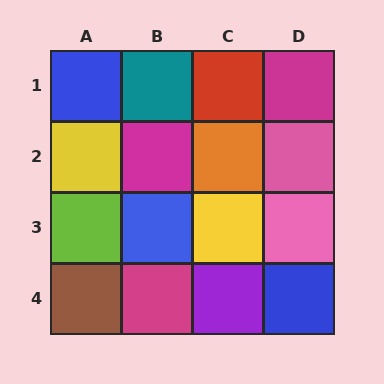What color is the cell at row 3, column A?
Lime.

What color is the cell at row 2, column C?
Orange.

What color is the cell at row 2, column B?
Magenta.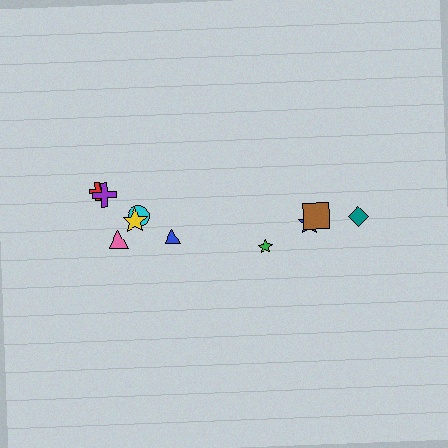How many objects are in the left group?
There are 6 objects.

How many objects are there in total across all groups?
There are 10 objects.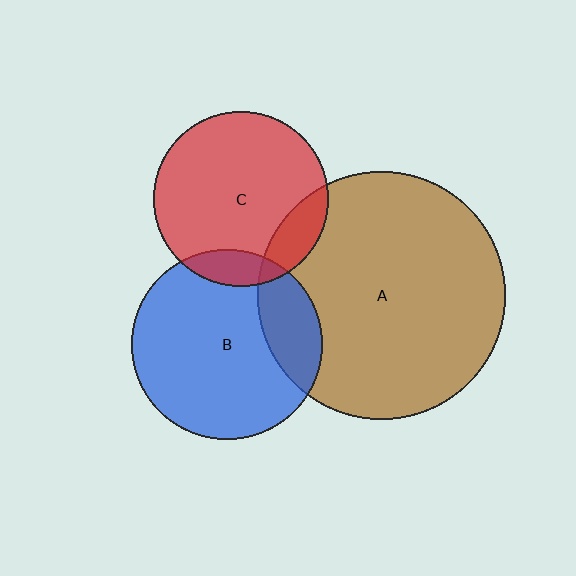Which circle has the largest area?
Circle A (brown).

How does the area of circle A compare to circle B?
Approximately 1.7 times.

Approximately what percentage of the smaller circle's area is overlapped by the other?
Approximately 10%.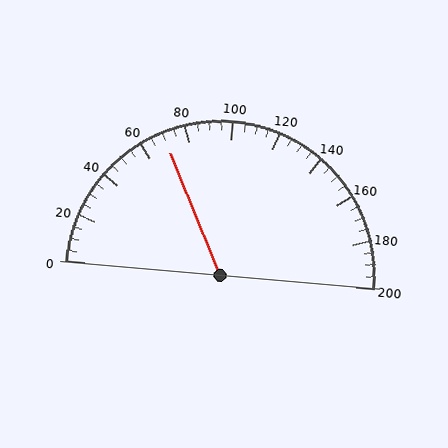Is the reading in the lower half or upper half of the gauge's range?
The reading is in the lower half of the range (0 to 200).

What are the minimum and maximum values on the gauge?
The gauge ranges from 0 to 200.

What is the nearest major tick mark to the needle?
The nearest major tick mark is 80.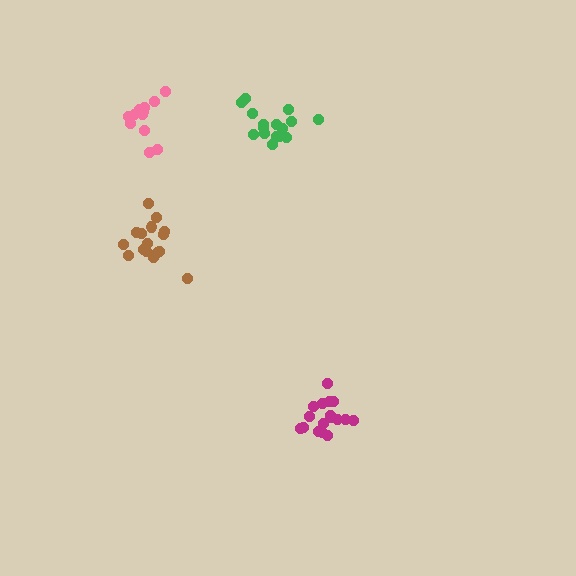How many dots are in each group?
Group 1: 17 dots, Group 2: 16 dots, Group 3: 12 dots, Group 4: 16 dots (61 total).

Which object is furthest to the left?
The pink cluster is leftmost.